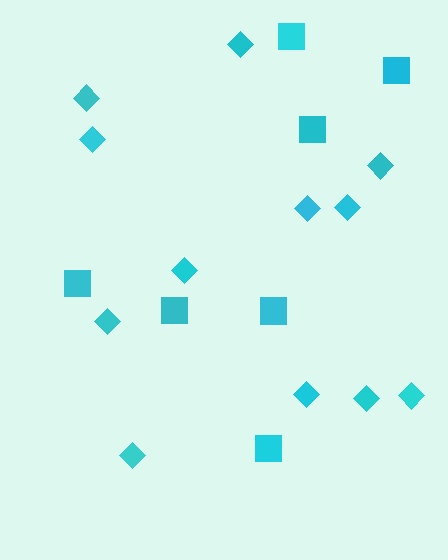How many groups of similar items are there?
There are 2 groups: one group of diamonds (12) and one group of squares (7).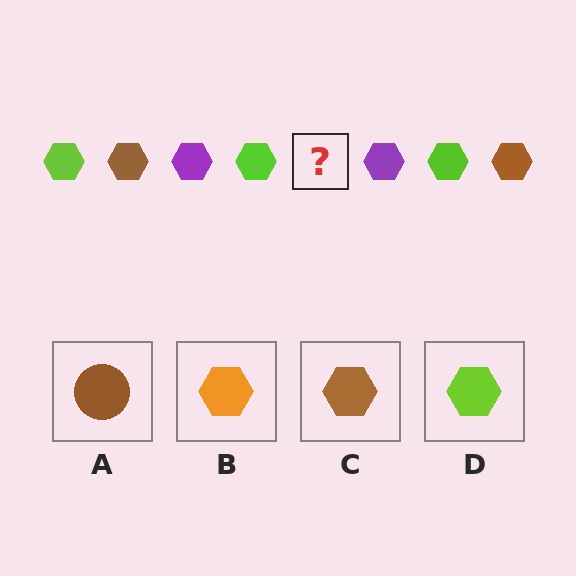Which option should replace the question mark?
Option C.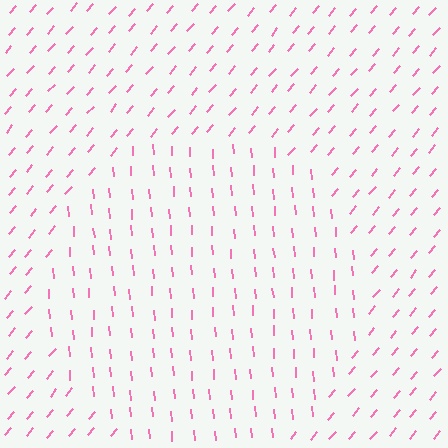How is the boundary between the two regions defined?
The boundary is defined purely by a change in line orientation (approximately 45 degrees difference). All lines are the same color and thickness.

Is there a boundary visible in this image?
Yes, there is a texture boundary formed by a change in line orientation.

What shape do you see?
I see a circle.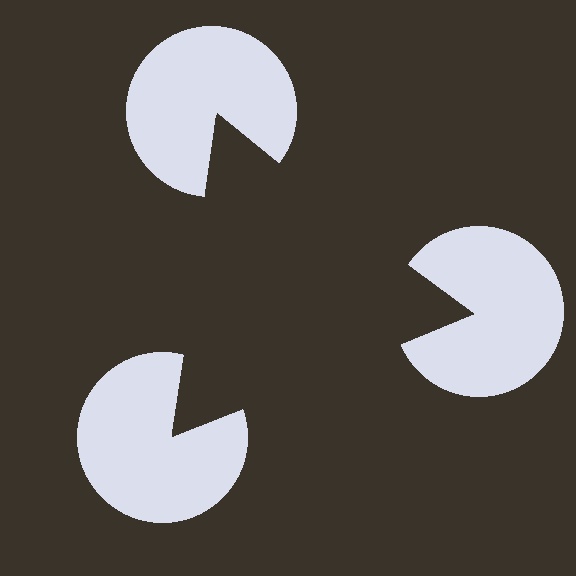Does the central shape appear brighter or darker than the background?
It typically appears slightly darker than the background, even though no actual brightness change is drawn.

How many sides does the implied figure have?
3 sides.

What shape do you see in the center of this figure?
An illusory triangle — its edges are inferred from the aligned wedge cuts in the pac-man discs, not physically drawn.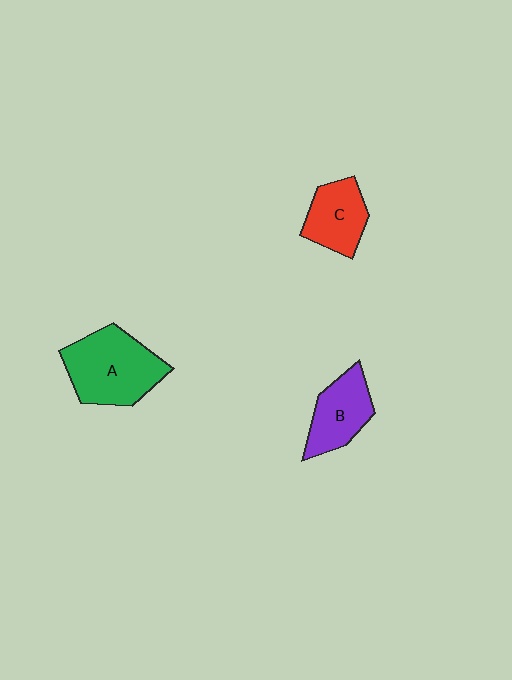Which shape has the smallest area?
Shape C (red).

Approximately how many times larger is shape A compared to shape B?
Approximately 1.5 times.